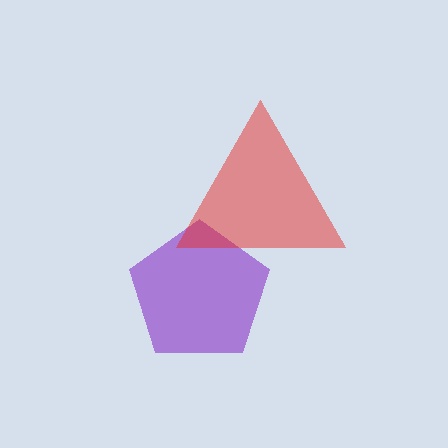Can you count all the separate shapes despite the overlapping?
Yes, there are 2 separate shapes.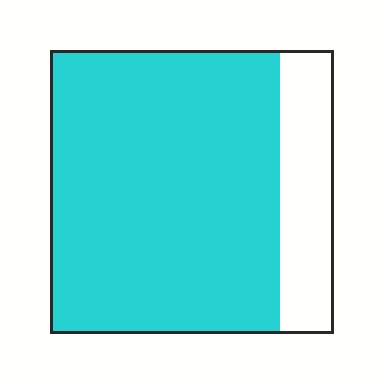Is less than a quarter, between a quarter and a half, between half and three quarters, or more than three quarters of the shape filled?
More than three quarters.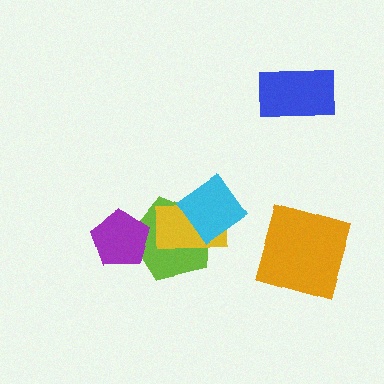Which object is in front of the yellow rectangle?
The cyan diamond is in front of the yellow rectangle.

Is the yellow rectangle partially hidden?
Yes, it is partially covered by another shape.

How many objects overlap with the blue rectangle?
0 objects overlap with the blue rectangle.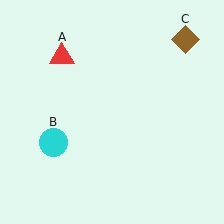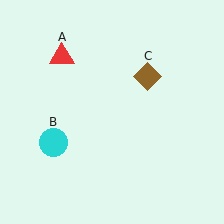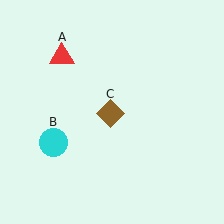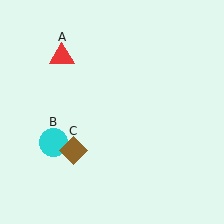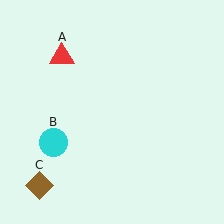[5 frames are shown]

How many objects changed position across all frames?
1 object changed position: brown diamond (object C).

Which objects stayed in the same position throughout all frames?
Red triangle (object A) and cyan circle (object B) remained stationary.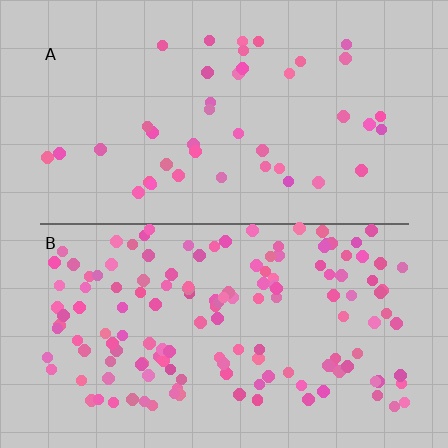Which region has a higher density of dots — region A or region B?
B (the bottom).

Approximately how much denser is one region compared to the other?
Approximately 3.5× — region B over region A.